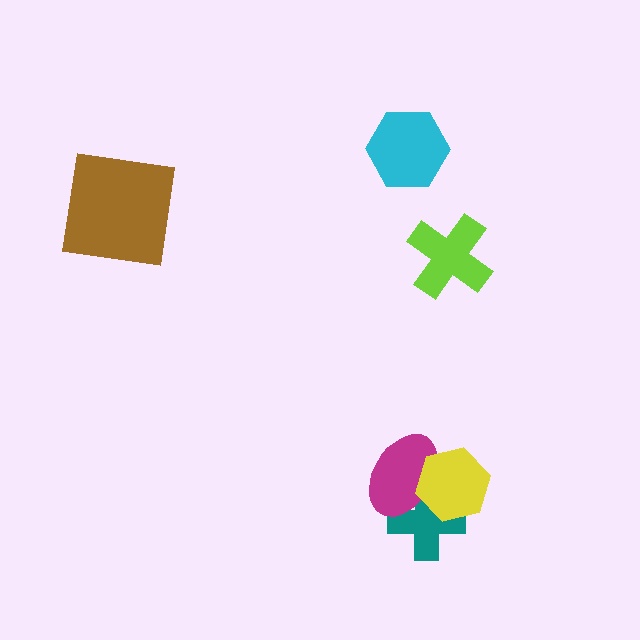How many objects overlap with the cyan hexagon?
0 objects overlap with the cyan hexagon.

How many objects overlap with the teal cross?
2 objects overlap with the teal cross.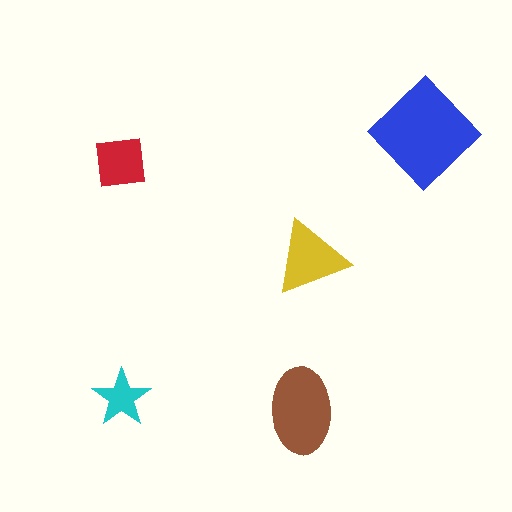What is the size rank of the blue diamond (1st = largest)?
1st.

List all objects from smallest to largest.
The cyan star, the red square, the yellow triangle, the brown ellipse, the blue diamond.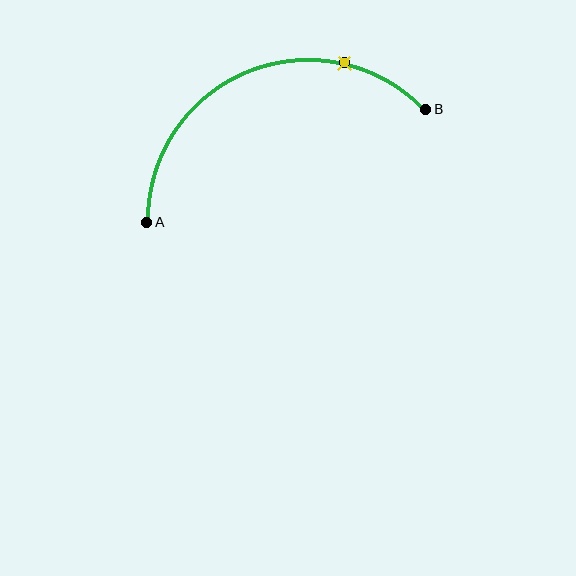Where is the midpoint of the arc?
The arc midpoint is the point on the curve farthest from the straight line joining A and B. It sits above that line.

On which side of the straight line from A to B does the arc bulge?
The arc bulges above the straight line connecting A and B.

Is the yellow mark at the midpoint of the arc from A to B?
No. The yellow mark lies on the arc but is closer to endpoint B. The arc midpoint would be at the point on the curve equidistant along the arc from both A and B.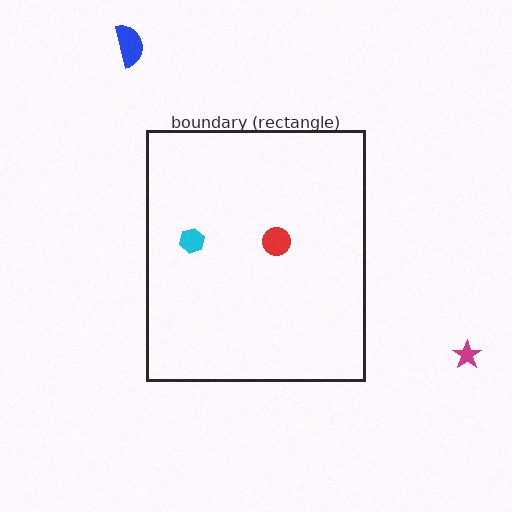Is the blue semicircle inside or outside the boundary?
Outside.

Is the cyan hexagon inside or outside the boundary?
Inside.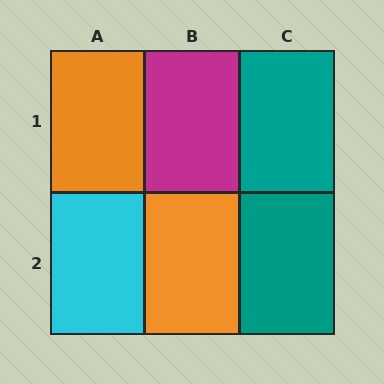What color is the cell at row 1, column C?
Teal.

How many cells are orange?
2 cells are orange.